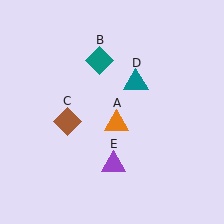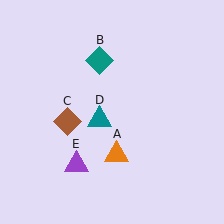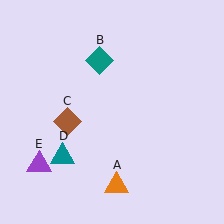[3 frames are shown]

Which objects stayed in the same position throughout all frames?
Teal diamond (object B) and brown diamond (object C) remained stationary.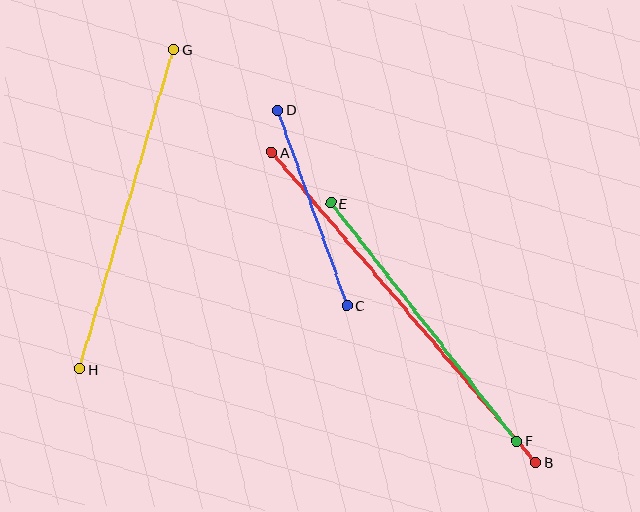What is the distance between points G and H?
The distance is approximately 333 pixels.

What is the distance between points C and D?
The distance is approximately 207 pixels.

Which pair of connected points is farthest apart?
Points A and B are farthest apart.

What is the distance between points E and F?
The distance is approximately 302 pixels.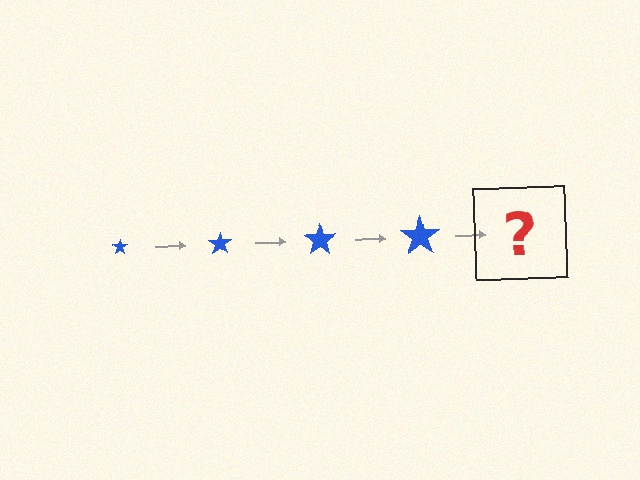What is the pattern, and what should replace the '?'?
The pattern is that the star gets progressively larger each step. The '?' should be a blue star, larger than the previous one.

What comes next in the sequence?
The next element should be a blue star, larger than the previous one.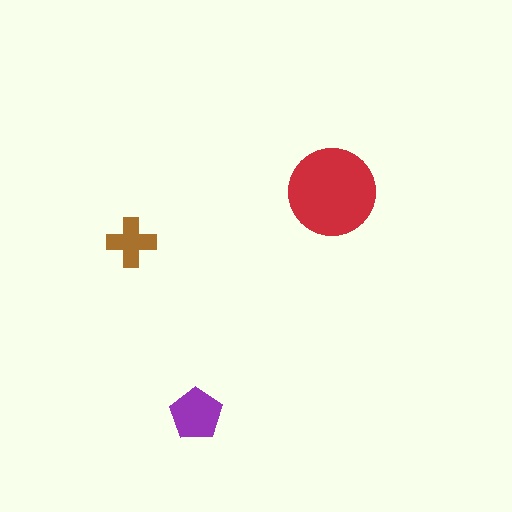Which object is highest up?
The red circle is topmost.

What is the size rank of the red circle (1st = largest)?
1st.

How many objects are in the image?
There are 3 objects in the image.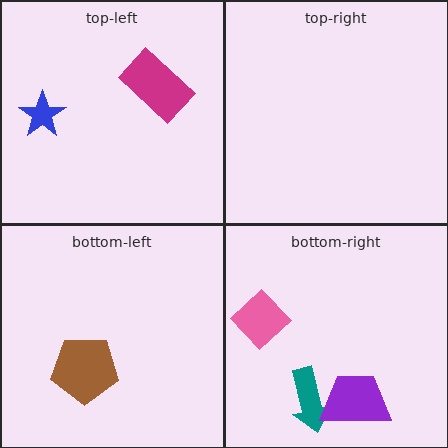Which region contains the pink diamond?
The bottom-right region.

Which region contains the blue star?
The top-left region.